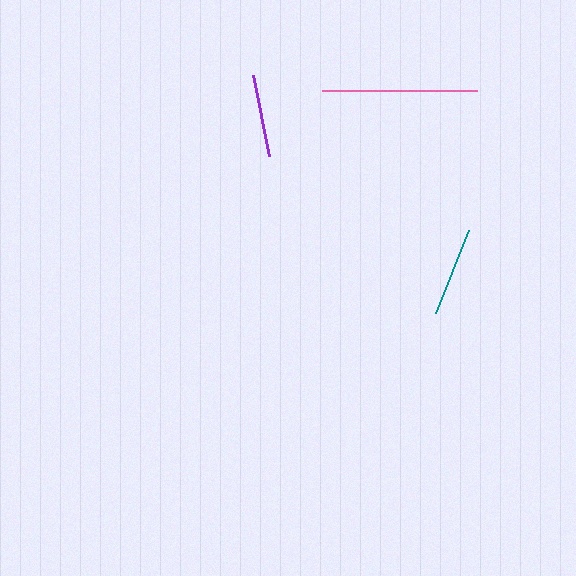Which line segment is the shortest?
The purple line is the shortest at approximately 83 pixels.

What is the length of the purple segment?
The purple segment is approximately 83 pixels long.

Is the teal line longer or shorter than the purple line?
The teal line is longer than the purple line.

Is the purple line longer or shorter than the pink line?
The pink line is longer than the purple line.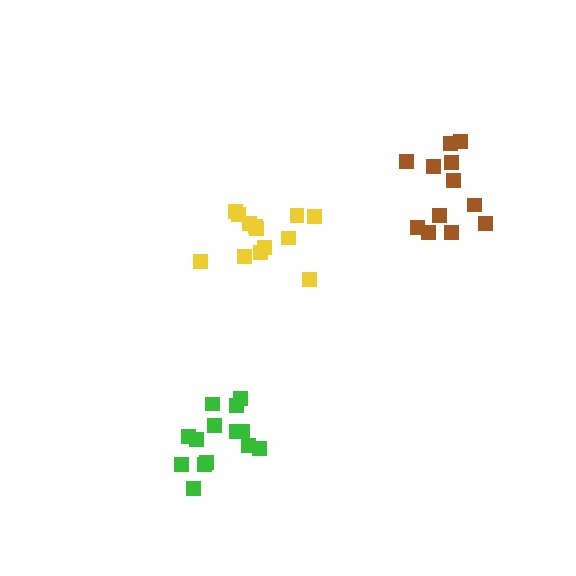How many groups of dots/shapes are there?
There are 3 groups.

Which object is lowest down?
The green cluster is bottommost.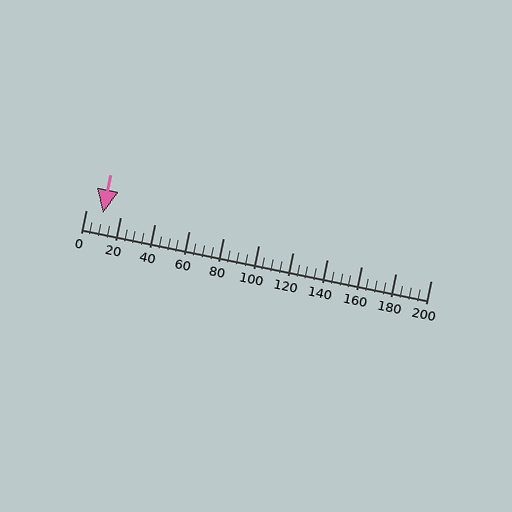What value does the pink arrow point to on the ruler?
The pink arrow points to approximately 10.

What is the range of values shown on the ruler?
The ruler shows values from 0 to 200.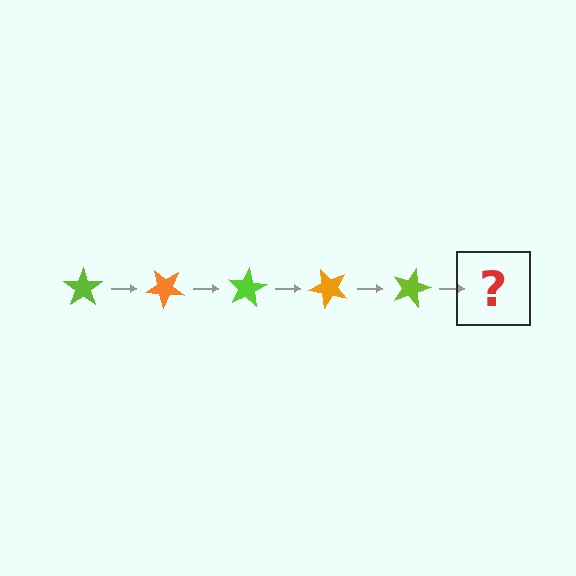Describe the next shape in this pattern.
It should be an orange star, rotated 200 degrees from the start.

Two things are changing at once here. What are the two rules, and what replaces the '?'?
The two rules are that it rotates 40 degrees each step and the color cycles through lime and orange. The '?' should be an orange star, rotated 200 degrees from the start.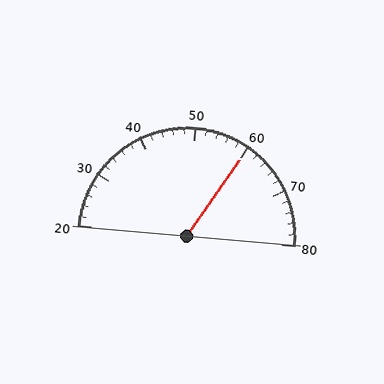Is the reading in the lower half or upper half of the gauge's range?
The reading is in the upper half of the range (20 to 80).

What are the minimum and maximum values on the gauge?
The gauge ranges from 20 to 80.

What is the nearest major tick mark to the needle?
The nearest major tick mark is 60.